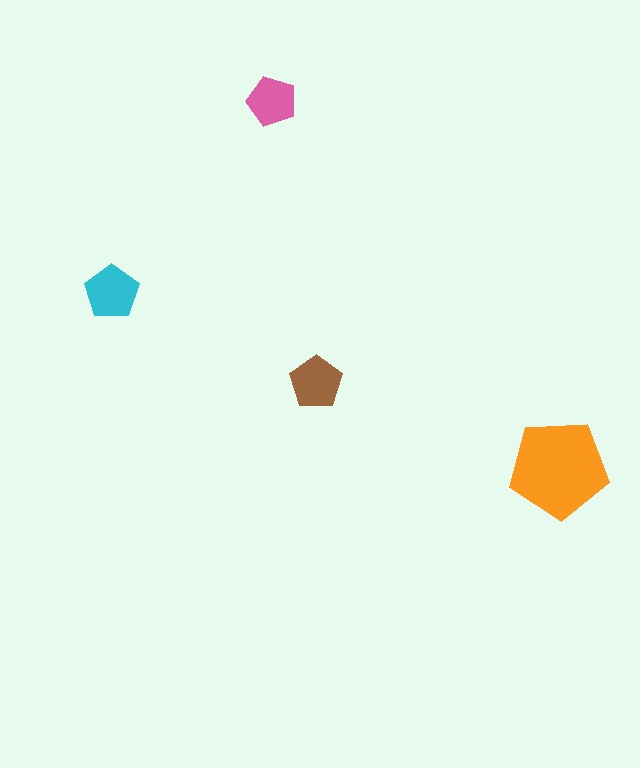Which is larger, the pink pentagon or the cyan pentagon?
The cyan one.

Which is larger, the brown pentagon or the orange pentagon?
The orange one.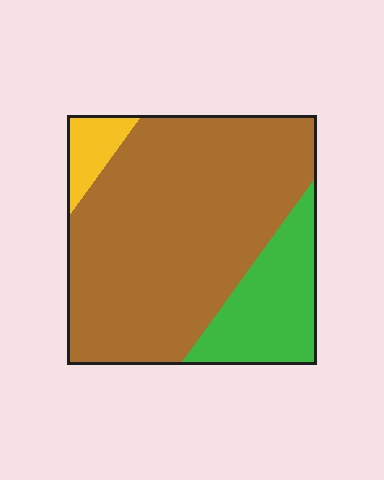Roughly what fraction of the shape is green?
Green takes up about one fifth (1/5) of the shape.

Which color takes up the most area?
Brown, at roughly 75%.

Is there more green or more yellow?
Green.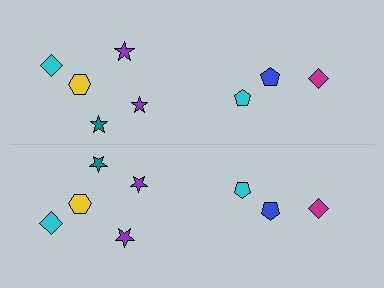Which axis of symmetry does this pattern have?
The pattern has a horizontal axis of symmetry running through the center of the image.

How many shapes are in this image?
There are 16 shapes in this image.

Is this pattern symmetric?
Yes, this pattern has bilateral (reflection) symmetry.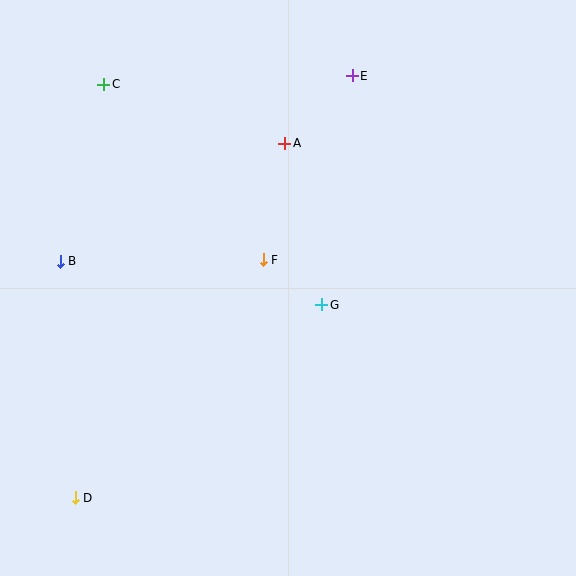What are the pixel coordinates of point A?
Point A is at (285, 143).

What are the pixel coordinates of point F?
Point F is at (263, 260).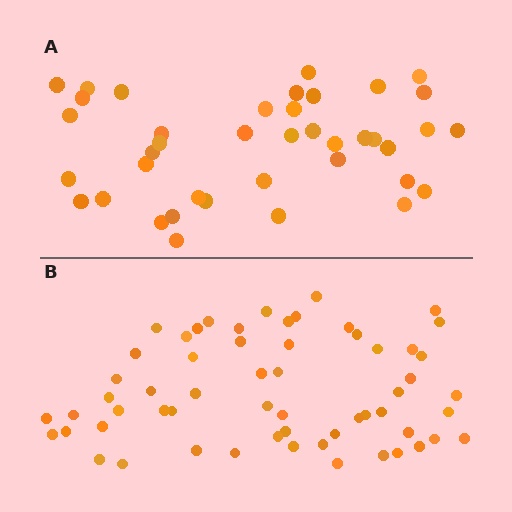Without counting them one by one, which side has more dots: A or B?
Region B (the bottom region) has more dots.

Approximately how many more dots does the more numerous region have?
Region B has approximately 20 more dots than region A.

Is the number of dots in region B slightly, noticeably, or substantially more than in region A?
Region B has substantially more. The ratio is roughly 1.5 to 1.